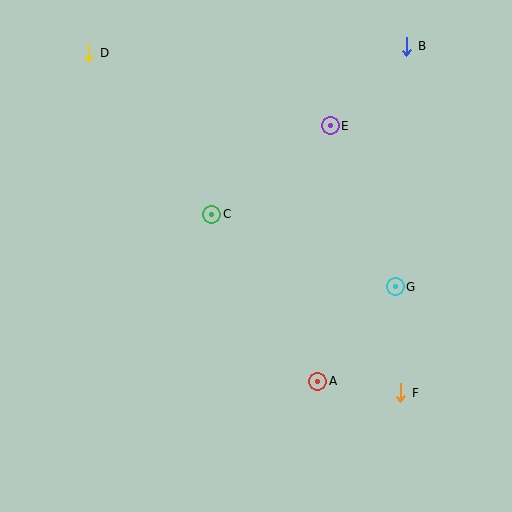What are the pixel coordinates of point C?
Point C is at (212, 214).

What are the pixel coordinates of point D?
Point D is at (89, 53).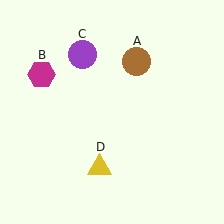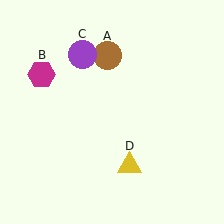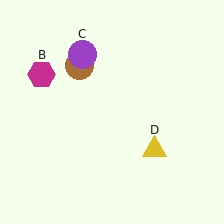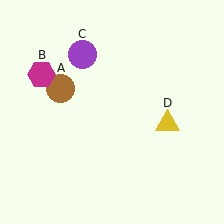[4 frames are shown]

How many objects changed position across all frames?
2 objects changed position: brown circle (object A), yellow triangle (object D).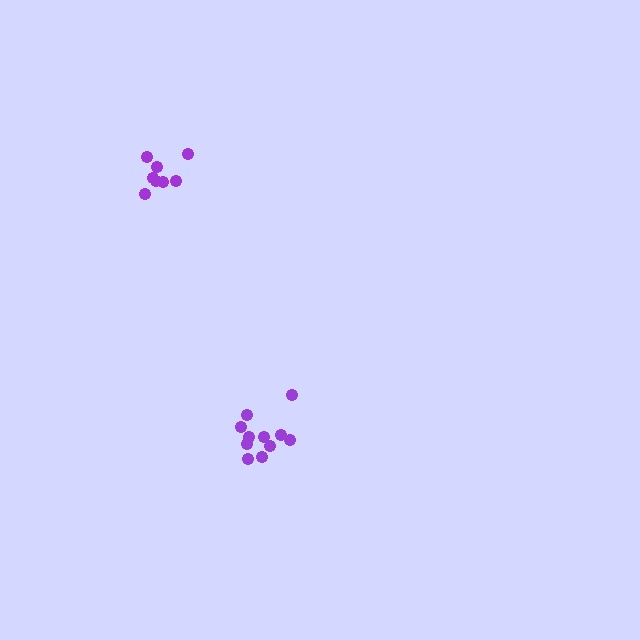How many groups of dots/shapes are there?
There are 2 groups.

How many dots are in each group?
Group 1: 8 dots, Group 2: 11 dots (19 total).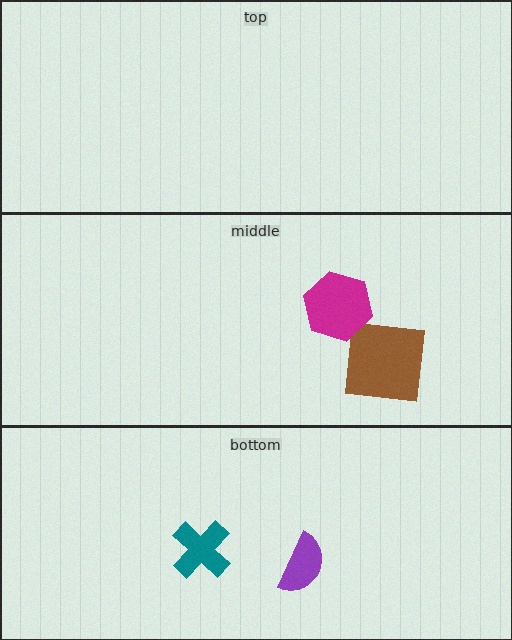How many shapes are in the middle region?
2.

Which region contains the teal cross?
The bottom region.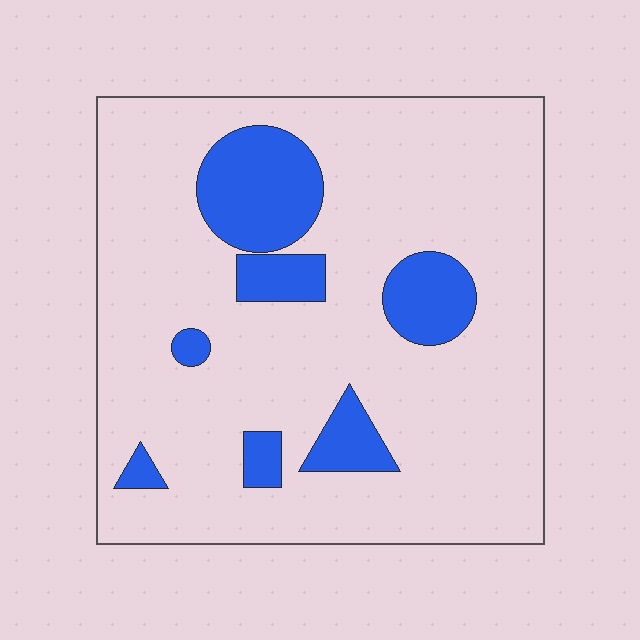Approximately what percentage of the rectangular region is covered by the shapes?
Approximately 15%.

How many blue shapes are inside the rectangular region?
7.